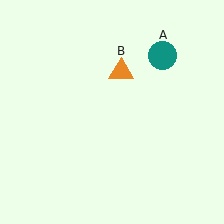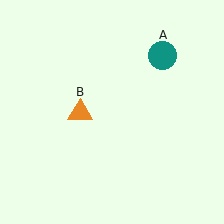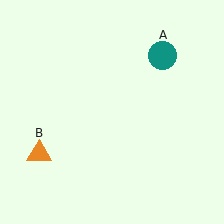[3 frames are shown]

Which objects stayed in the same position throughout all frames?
Teal circle (object A) remained stationary.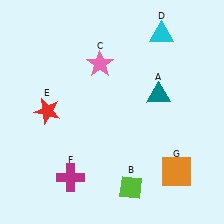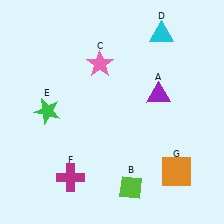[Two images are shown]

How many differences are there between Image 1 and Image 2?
There are 2 differences between the two images.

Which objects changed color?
A changed from teal to purple. E changed from red to green.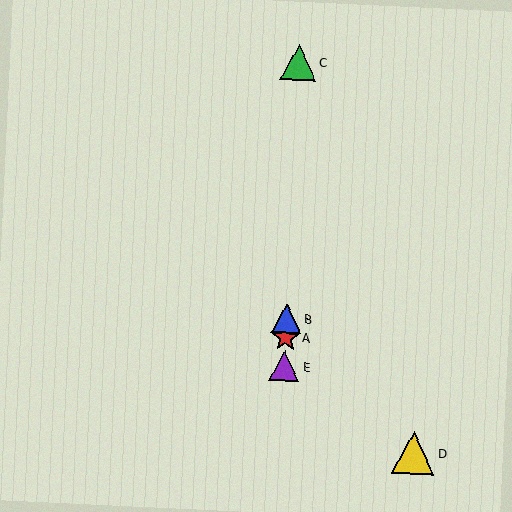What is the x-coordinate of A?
Object A is at x≈286.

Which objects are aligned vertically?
Objects A, B, C, E are aligned vertically.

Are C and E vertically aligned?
Yes, both are at x≈299.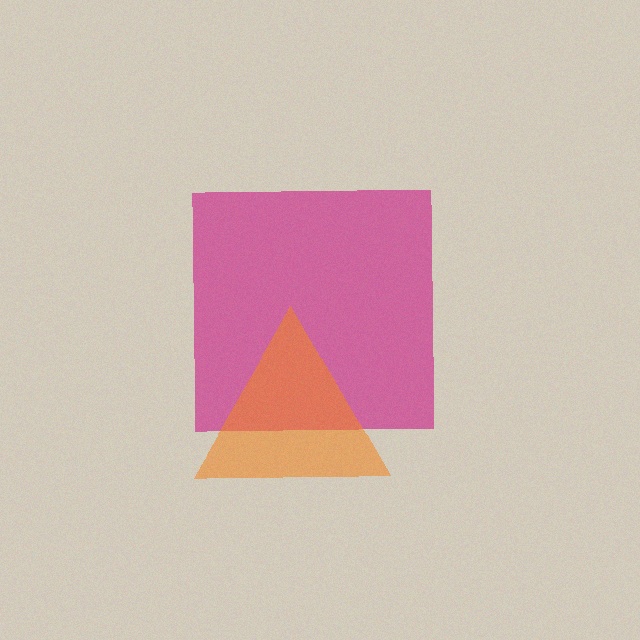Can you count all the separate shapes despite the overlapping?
Yes, there are 2 separate shapes.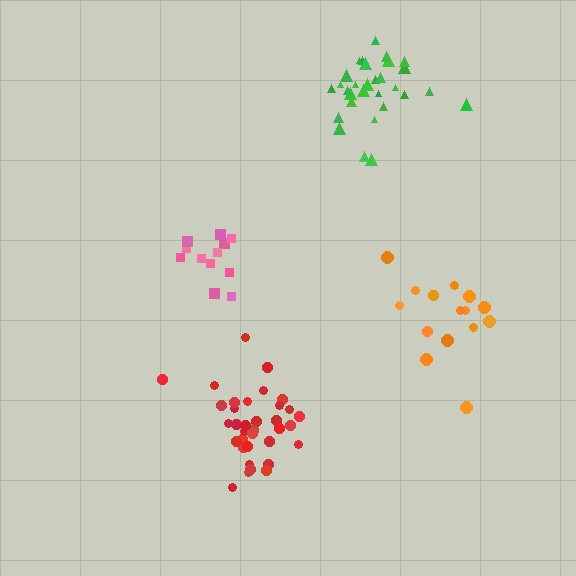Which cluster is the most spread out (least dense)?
Orange.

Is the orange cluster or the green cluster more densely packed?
Green.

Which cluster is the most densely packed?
Red.